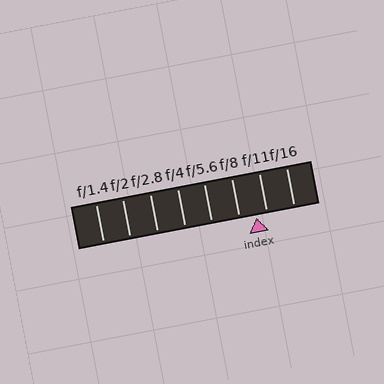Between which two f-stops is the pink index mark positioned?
The index mark is between f/8 and f/11.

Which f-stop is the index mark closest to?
The index mark is closest to f/11.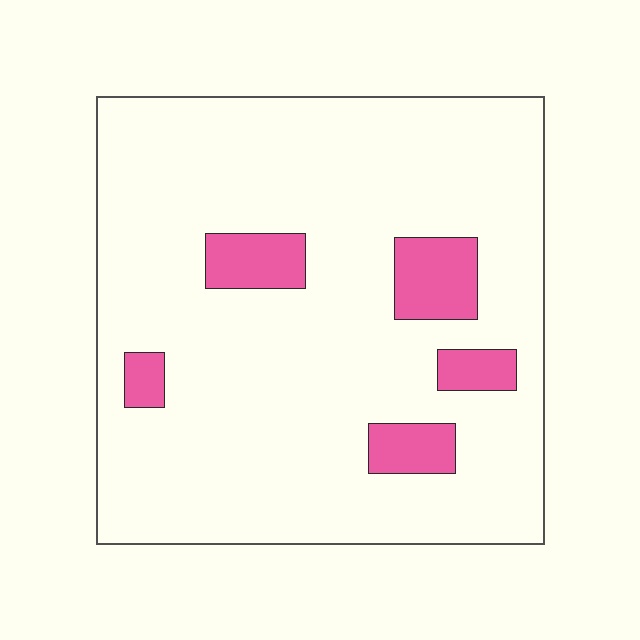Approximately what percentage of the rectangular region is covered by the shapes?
Approximately 10%.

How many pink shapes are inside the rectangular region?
5.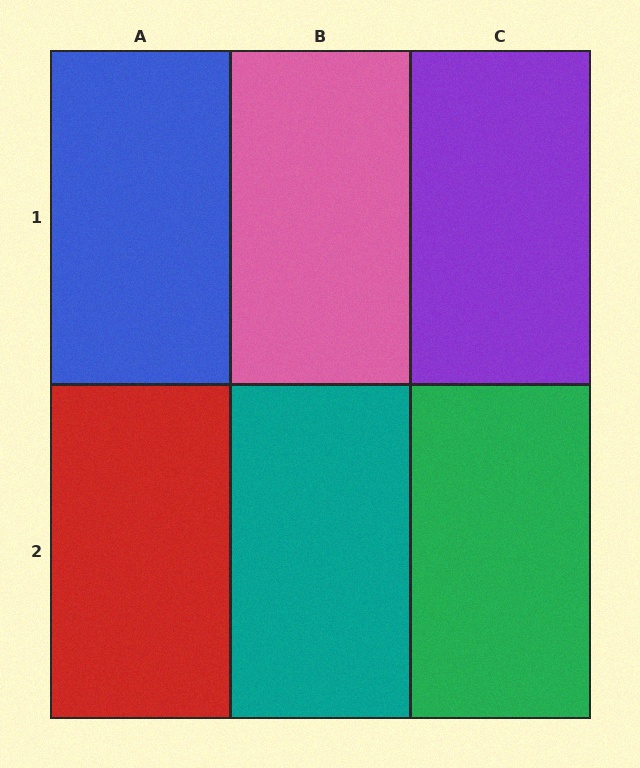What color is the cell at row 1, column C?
Purple.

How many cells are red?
1 cell is red.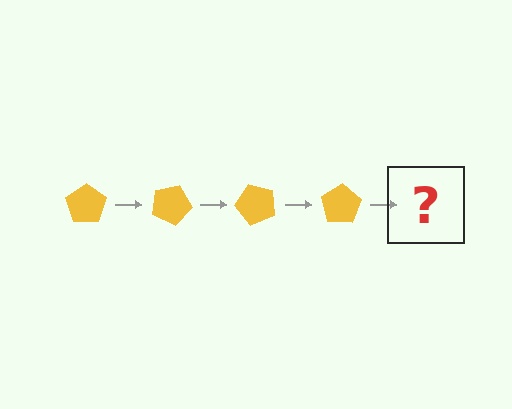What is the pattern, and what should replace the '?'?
The pattern is that the pentagon rotates 25 degrees each step. The '?' should be a yellow pentagon rotated 100 degrees.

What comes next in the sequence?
The next element should be a yellow pentagon rotated 100 degrees.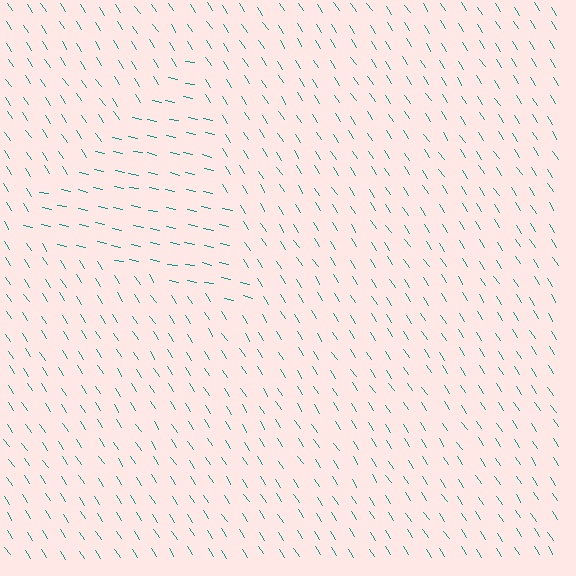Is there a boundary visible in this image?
Yes, there is a texture boundary formed by a change in line orientation.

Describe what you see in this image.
The image is filled with small teal line segments. A triangle region in the image has lines oriented differently from the surrounding lines, creating a visible texture boundary.